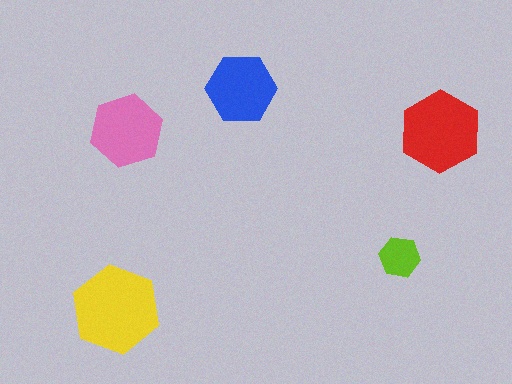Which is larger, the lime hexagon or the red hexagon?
The red one.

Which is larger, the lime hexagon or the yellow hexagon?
The yellow one.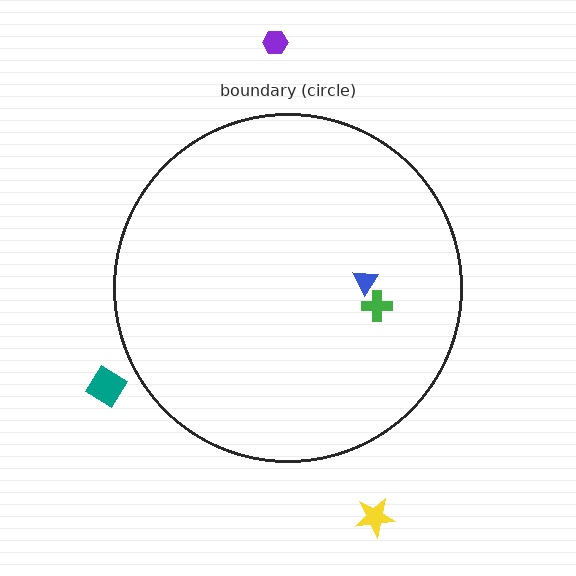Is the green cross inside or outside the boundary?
Inside.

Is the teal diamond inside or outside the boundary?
Outside.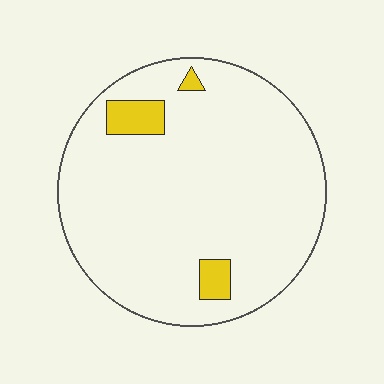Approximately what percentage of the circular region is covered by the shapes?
Approximately 5%.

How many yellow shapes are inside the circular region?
3.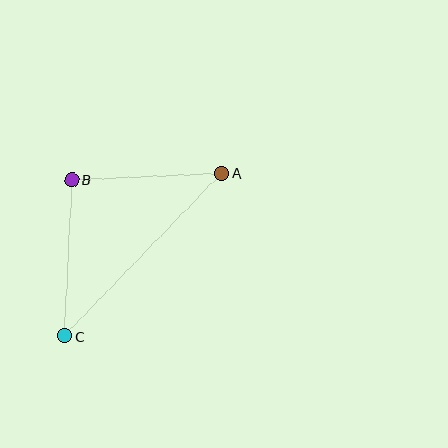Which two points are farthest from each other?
Points A and C are farthest from each other.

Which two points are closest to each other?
Points A and B are closest to each other.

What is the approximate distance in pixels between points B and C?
The distance between B and C is approximately 157 pixels.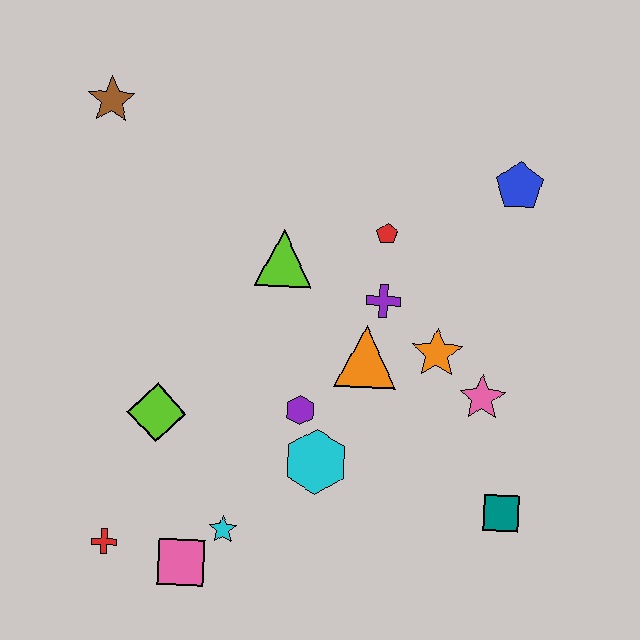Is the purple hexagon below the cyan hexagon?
No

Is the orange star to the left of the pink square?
No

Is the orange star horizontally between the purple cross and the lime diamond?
No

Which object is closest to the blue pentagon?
The red pentagon is closest to the blue pentagon.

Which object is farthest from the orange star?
The brown star is farthest from the orange star.